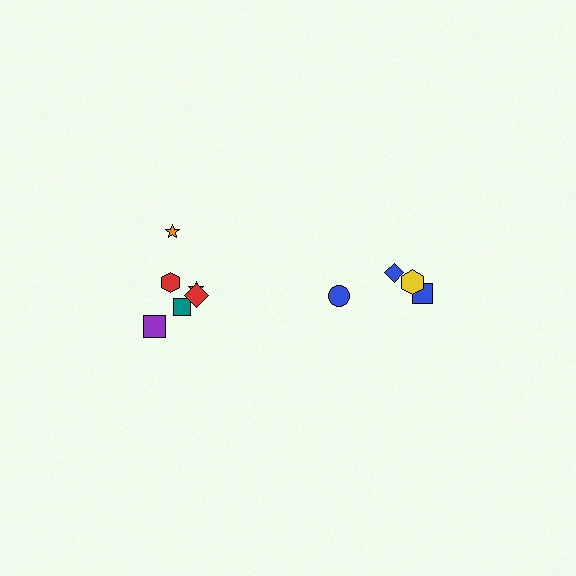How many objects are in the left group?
There are 6 objects.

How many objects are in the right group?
There are 4 objects.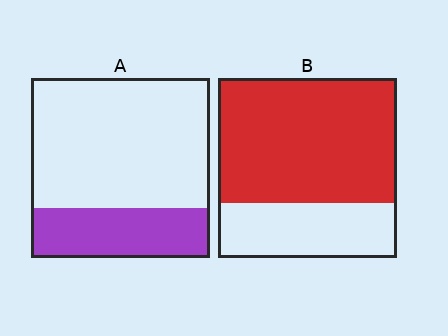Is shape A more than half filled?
No.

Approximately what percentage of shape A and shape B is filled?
A is approximately 30% and B is approximately 70%.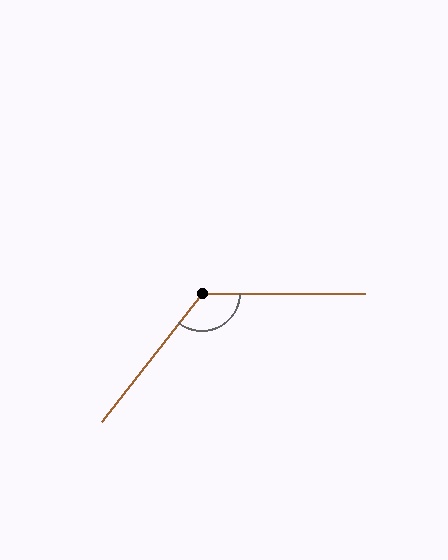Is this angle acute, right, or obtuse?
It is obtuse.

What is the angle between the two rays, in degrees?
Approximately 128 degrees.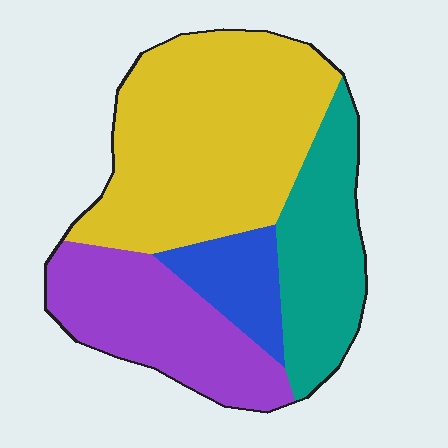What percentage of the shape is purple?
Purple takes up between a sixth and a third of the shape.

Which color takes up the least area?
Blue, at roughly 10%.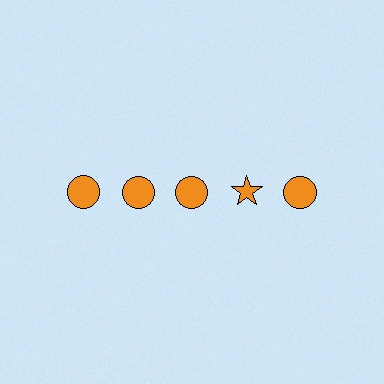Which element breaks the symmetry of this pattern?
The orange star in the top row, second from right column breaks the symmetry. All other shapes are orange circles.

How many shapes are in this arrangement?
There are 5 shapes arranged in a grid pattern.